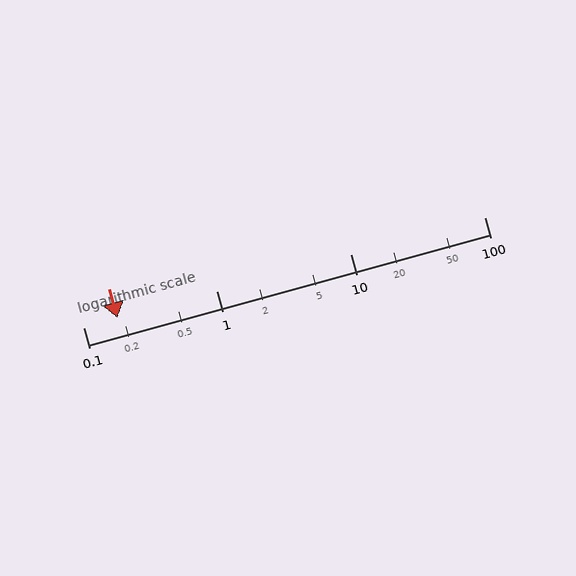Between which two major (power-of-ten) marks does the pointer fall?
The pointer is between 0.1 and 1.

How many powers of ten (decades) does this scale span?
The scale spans 3 decades, from 0.1 to 100.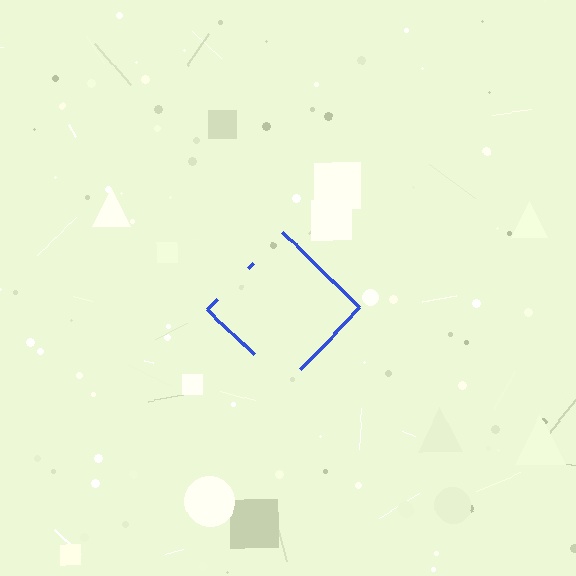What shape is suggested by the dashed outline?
The dashed outline suggests a diamond.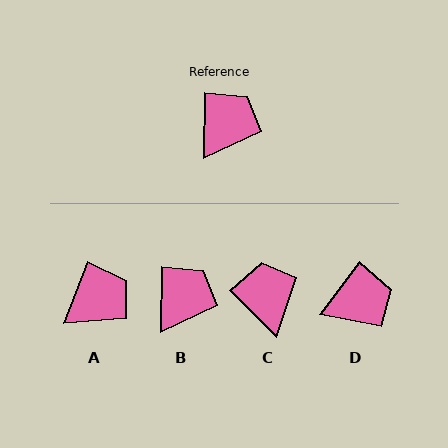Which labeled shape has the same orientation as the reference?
B.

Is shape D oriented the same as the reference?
No, it is off by about 36 degrees.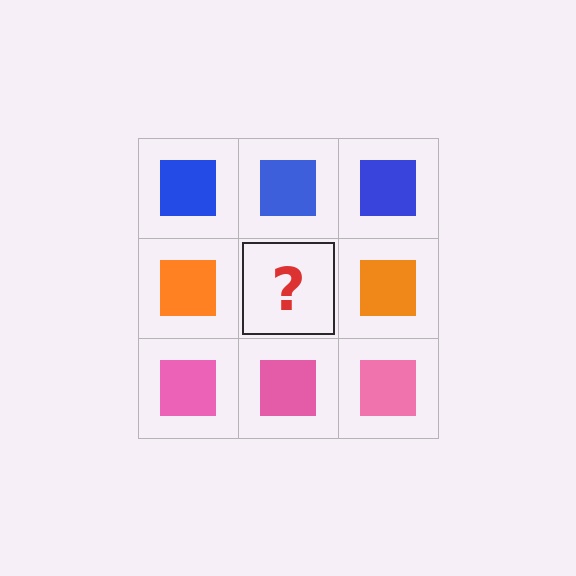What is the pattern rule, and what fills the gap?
The rule is that each row has a consistent color. The gap should be filled with an orange square.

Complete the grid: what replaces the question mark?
The question mark should be replaced with an orange square.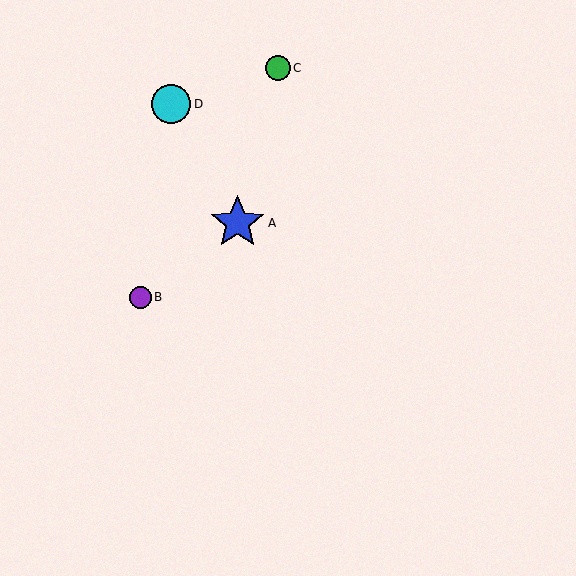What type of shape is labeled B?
Shape B is a purple circle.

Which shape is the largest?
The blue star (labeled A) is the largest.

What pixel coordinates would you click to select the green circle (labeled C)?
Click at (278, 68) to select the green circle C.